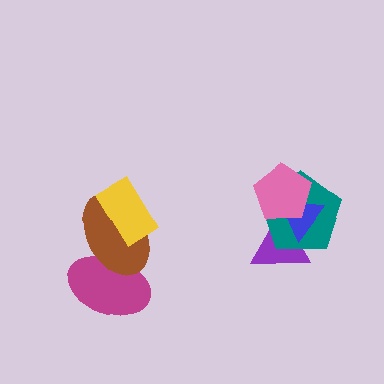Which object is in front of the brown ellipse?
The yellow rectangle is in front of the brown ellipse.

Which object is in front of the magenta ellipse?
The brown ellipse is in front of the magenta ellipse.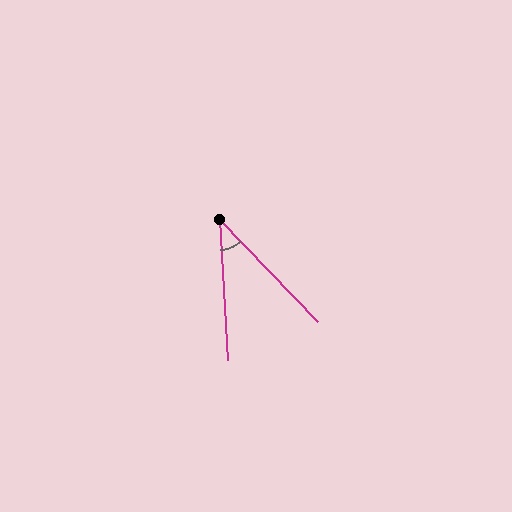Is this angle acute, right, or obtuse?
It is acute.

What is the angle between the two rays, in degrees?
Approximately 40 degrees.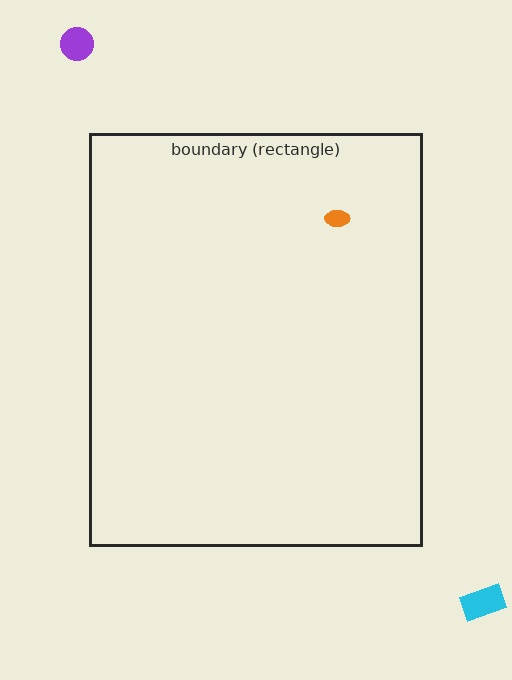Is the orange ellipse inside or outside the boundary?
Inside.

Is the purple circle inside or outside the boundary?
Outside.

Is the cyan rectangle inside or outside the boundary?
Outside.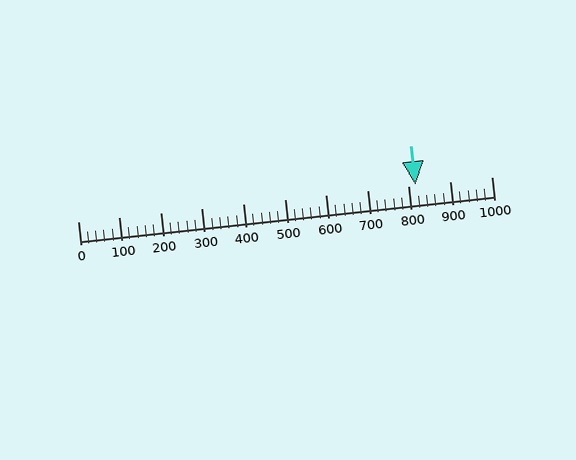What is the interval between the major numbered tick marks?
The major tick marks are spaced 100 units apart.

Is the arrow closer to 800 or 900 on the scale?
The arrow is closer to 800.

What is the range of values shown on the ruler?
The ruler shows values from 0 to 1000.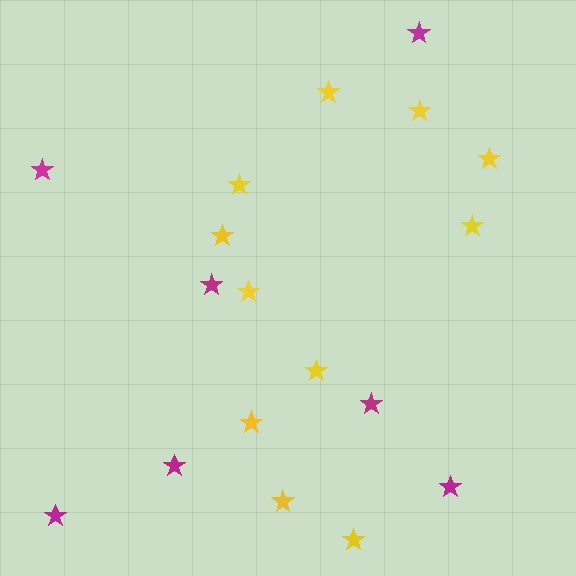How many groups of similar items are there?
There are 2 groups: one group of yellow stars (11) and one group of magenta stars (7).